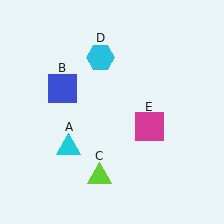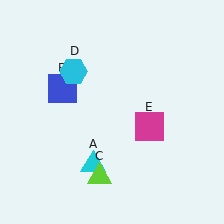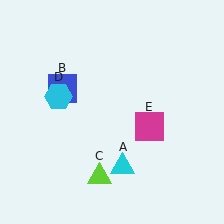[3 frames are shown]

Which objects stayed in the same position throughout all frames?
Blue square (object B) and lime triangle (object C) and magenta square (object E) remained stationary.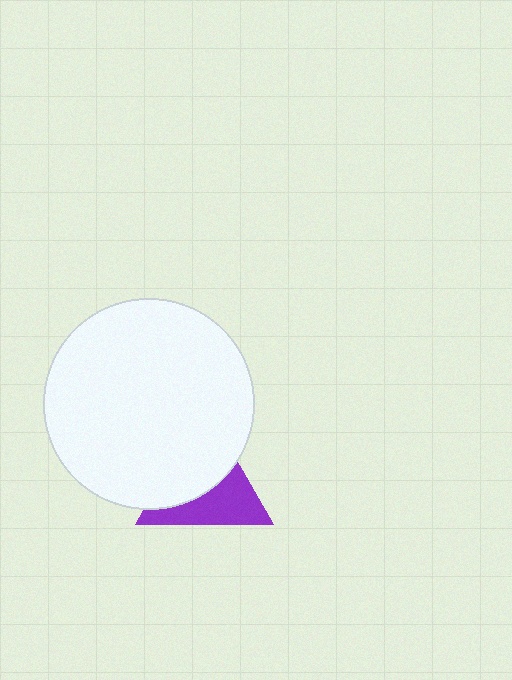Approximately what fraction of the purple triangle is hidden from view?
Roughly 53% of the purple triangle is hidden behind the white circle.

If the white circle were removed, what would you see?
You would see the complete purple triangle.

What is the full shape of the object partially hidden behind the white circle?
The partially hidden object is a purple triangle.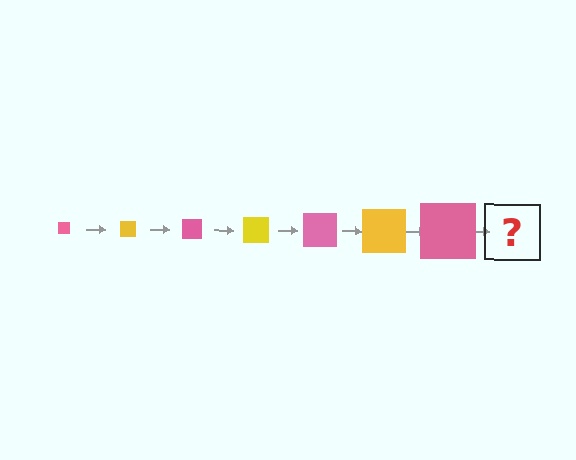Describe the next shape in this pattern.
It should be a yellow square, larger than the previous one.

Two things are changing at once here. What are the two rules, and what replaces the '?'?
The two rules are that the square grows larger each step and the color cycles through pink and yellow. The '?' should be a yellow square, larger than the previous one.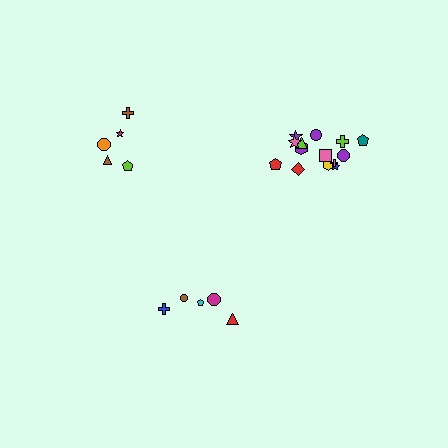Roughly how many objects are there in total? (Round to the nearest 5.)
Roughly 25 objects in total.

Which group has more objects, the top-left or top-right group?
The top-right group.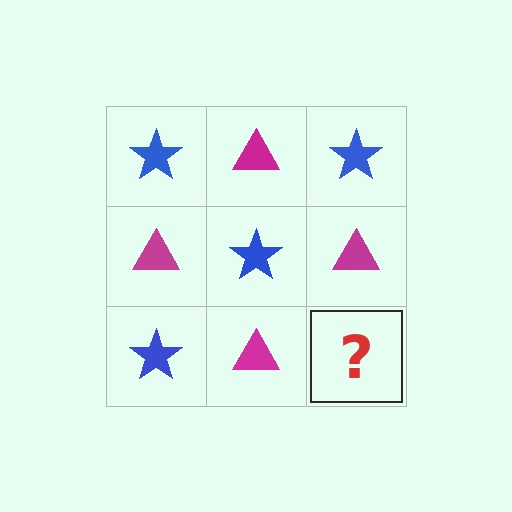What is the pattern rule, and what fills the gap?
The rule is that it alternates blue star and magenta triangle in a checkerboard pattern. The gap should be filled with a blue star.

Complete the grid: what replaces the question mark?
The question mark should be replaced with a blue star.